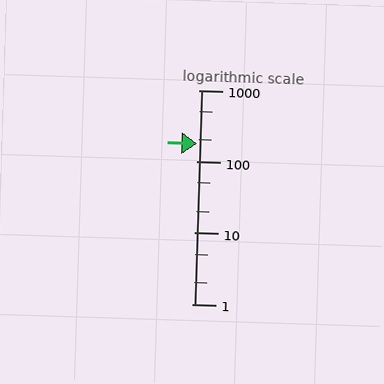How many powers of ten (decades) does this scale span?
The scale spans 3 decades, from 1 to 1000.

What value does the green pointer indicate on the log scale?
The pointer indicates approximately 180.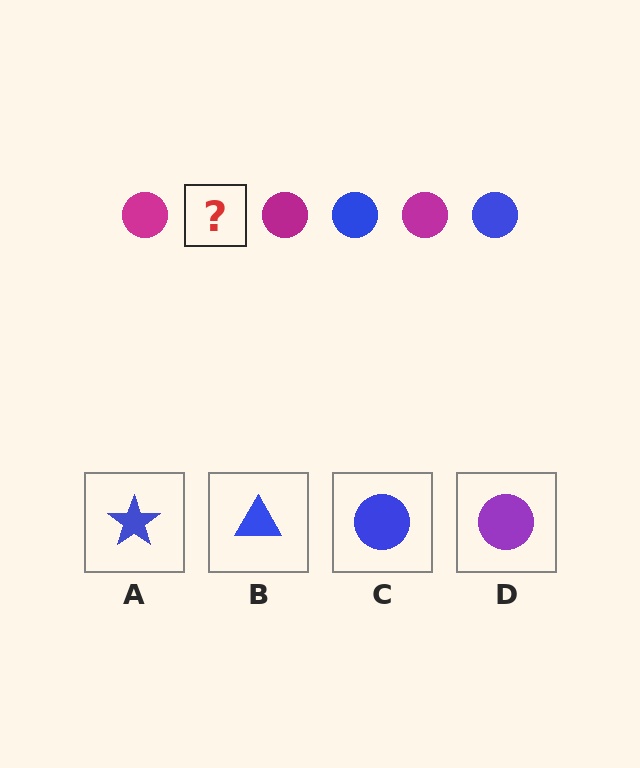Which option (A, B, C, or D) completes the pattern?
C.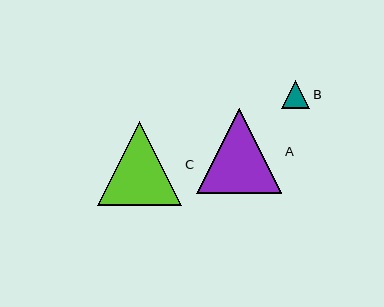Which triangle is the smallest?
Triangle B is the smallest with a size of approximately 29 pixels.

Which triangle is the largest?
Triangle A is the largest with a size of approximately 86 pixels.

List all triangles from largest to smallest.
From largest to smallest: A, C, B.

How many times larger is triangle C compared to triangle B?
Triangle C is approximately 2.9 times the size of triangle B.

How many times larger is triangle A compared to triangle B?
Triangle A is approximately 3.0 times the size of triangle B.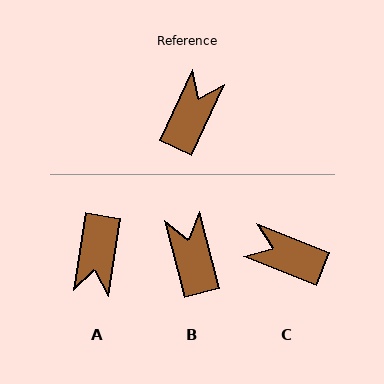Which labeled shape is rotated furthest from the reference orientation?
A, about 164 degrees away.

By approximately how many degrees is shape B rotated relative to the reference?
Approximately 40 degrees counter-clockwise.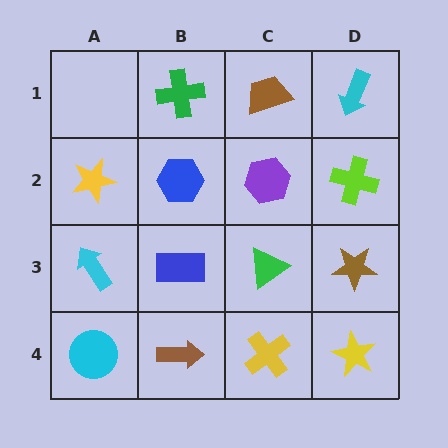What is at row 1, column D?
A cyan arrow.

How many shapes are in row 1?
3 shapes.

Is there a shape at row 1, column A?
No, that cell is empty.